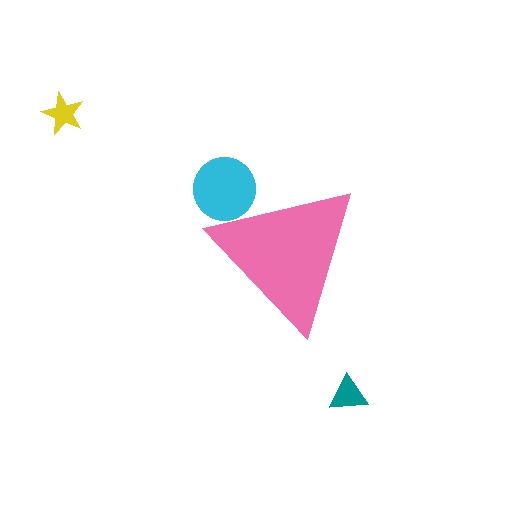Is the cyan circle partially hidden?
Yes, the cyan circle is partially hidden behind the pink triangle.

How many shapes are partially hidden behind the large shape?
1 shape is partially hidden.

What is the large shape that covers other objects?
A pink triangle.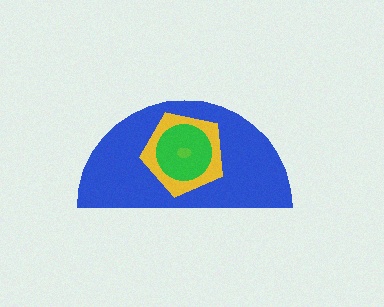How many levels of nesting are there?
4.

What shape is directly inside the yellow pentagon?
The green circle.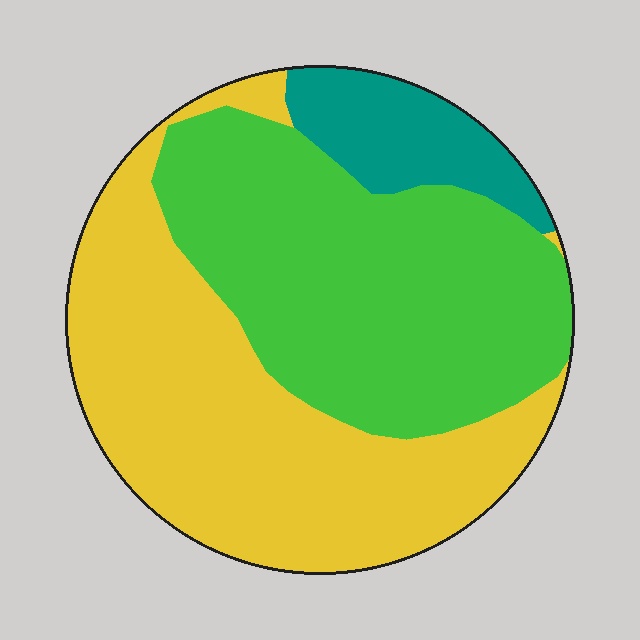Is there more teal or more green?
Green.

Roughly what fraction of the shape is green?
Green covers roughly 45% of the shape.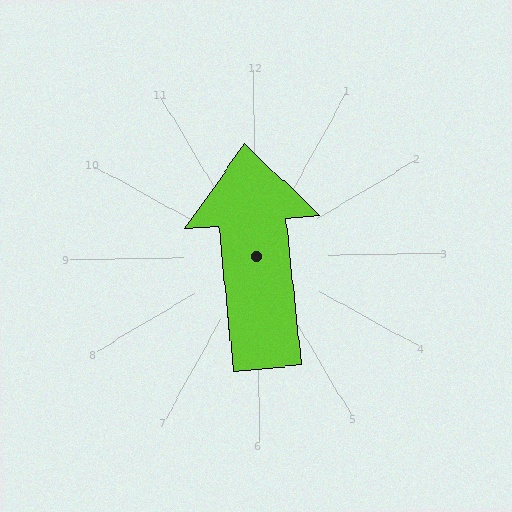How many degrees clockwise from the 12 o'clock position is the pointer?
Approximately 355 degrees.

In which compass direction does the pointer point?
North.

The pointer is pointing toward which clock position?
Roughly 12 o'clock.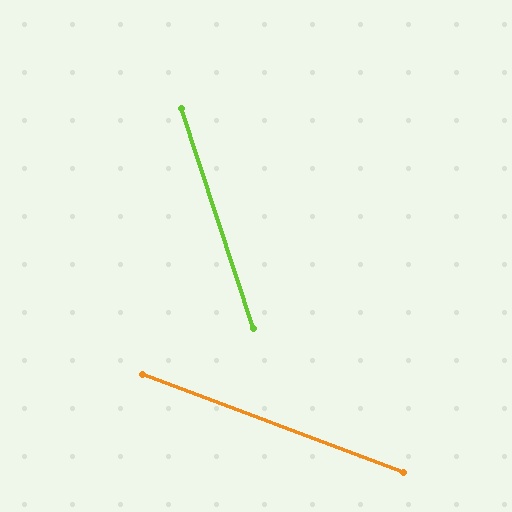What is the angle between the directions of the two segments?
Approximately 51 degrees.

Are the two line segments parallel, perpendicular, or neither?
Neither parallel nor perpendicular — they differ by about 51°.